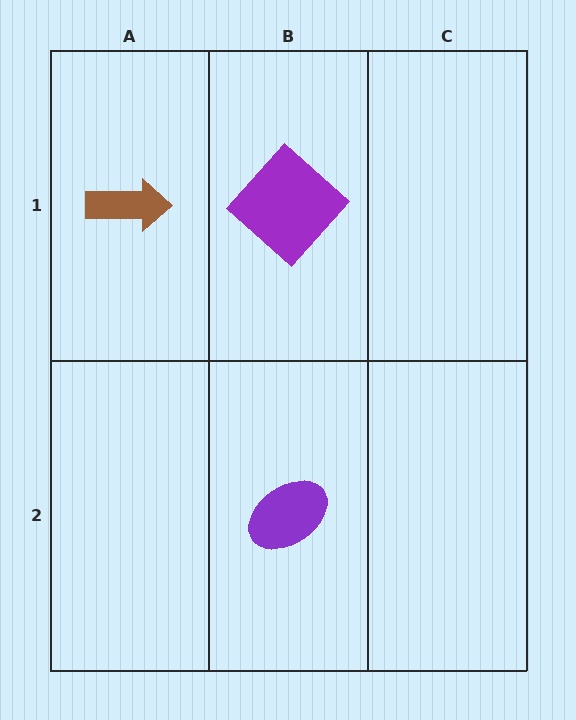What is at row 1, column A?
A brown arrow.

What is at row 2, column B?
A purple ellipse.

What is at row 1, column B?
A purple diamond.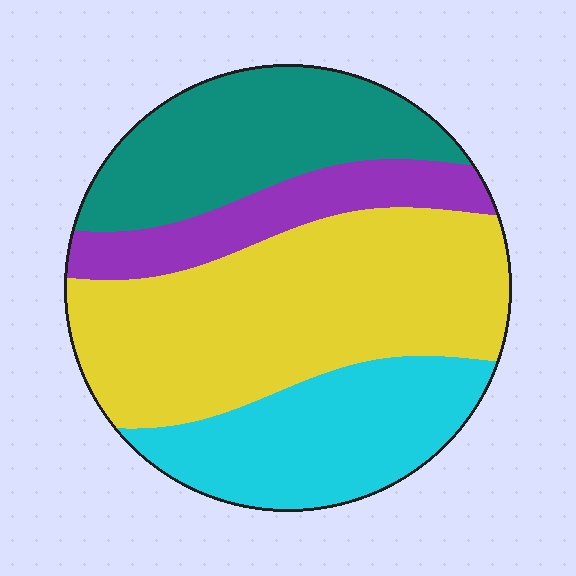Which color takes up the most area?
Yellow, at roughly 40%.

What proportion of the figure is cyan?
Cyan covers roughly 20% of the figure.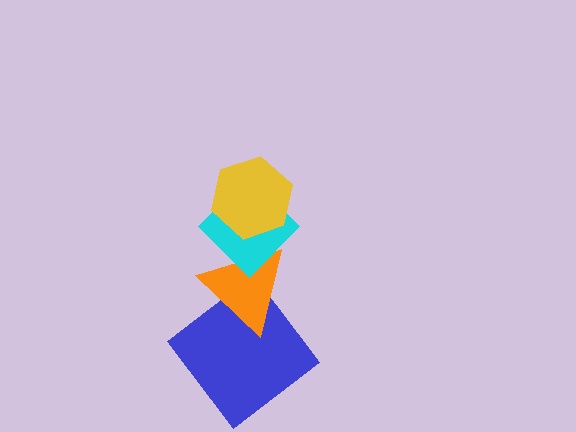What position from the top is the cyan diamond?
The cyan diamond is 2nd from the top.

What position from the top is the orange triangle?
The orange triangle is 3rd from the top.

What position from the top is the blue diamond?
The blue diamond is 4th from the top.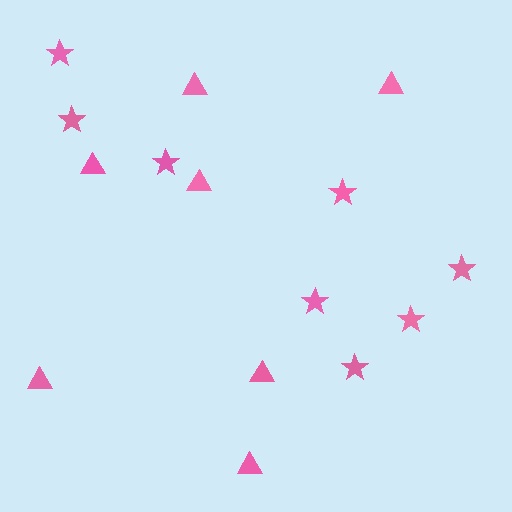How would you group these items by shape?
There are 2 groups: one group of stars (8) and one group of triangles (7).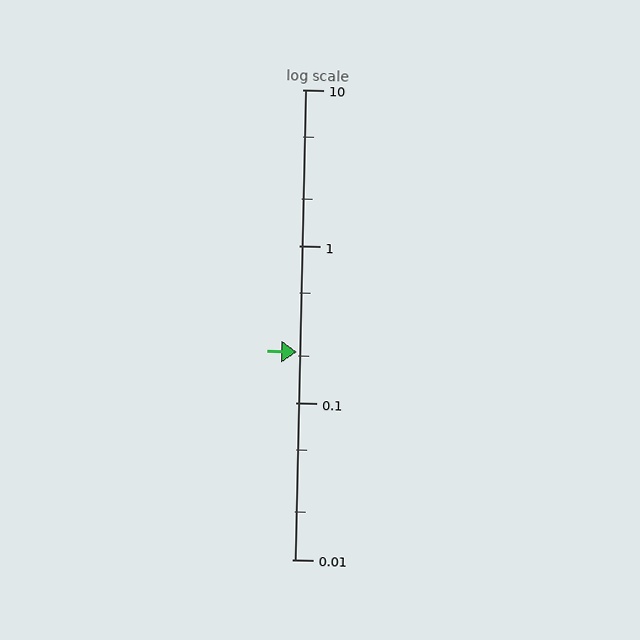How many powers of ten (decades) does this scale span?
The scale spans 3 decades, from 0.01 to 10.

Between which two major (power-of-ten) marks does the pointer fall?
The pointer is between 0.1 and 1.